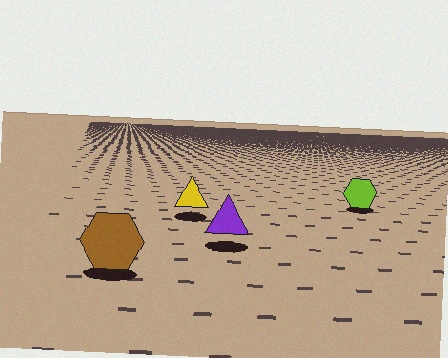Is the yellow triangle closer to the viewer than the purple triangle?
No. The purple triangle is closer — you can tell from the texture gradient: the ground texture is coarser near it.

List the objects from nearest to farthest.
From nearest to farthest: the brown hexagon, the purple triangle, the yellow triangle, the lime hexagon.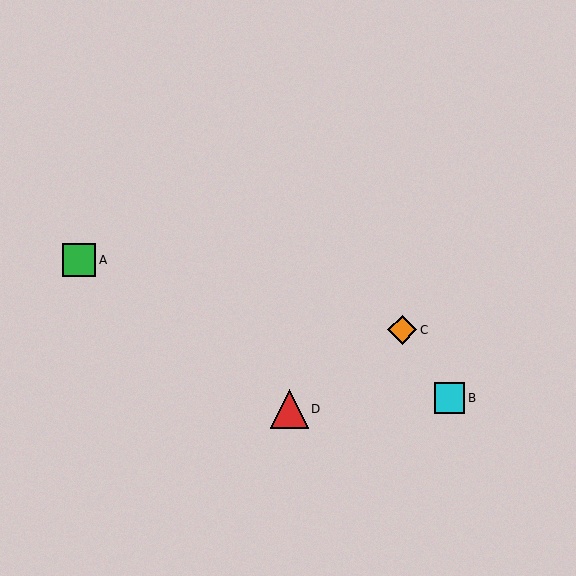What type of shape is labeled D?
Shape D is a red triangle.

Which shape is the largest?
The red triangle (labeled D) is the largest.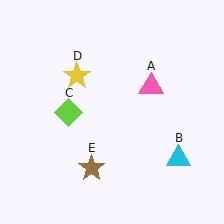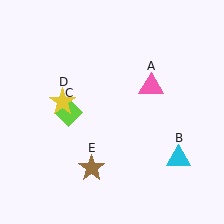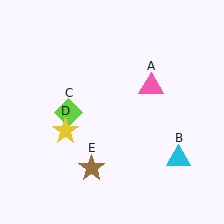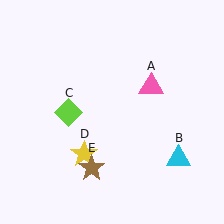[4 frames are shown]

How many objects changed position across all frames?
1 object changed position: yellow star (object D).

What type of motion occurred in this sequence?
The yellow star (object D) rotated counterclockwise around the center of the scene.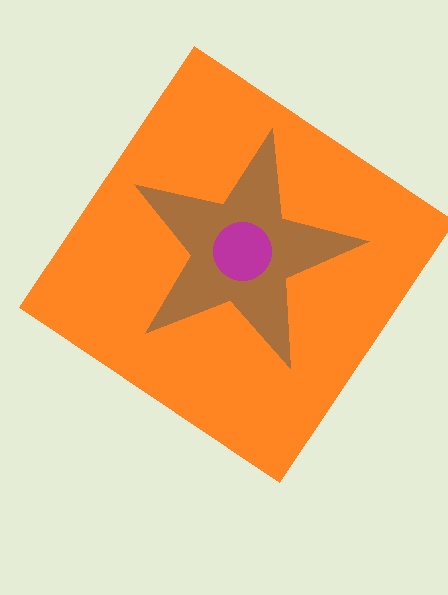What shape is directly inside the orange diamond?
The brown star.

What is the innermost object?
The magenta circle.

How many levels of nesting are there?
3.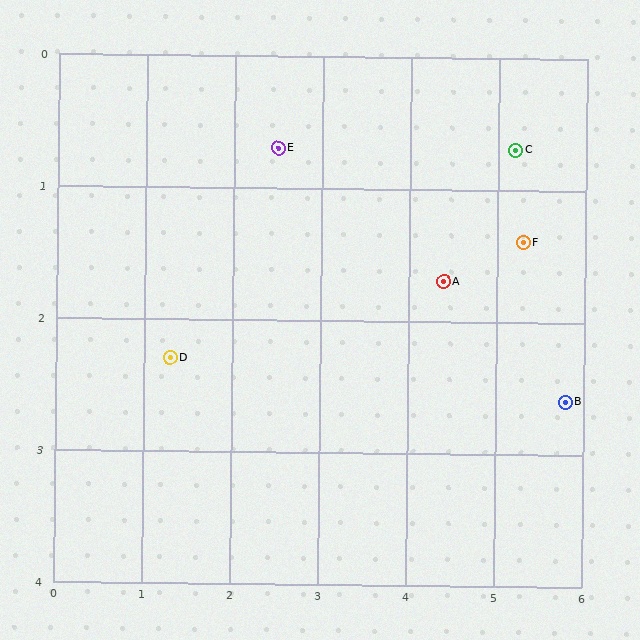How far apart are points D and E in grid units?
Points D and E are about 2.0 grid units apart.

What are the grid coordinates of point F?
Point F is at approximately (5.3, 1.4).